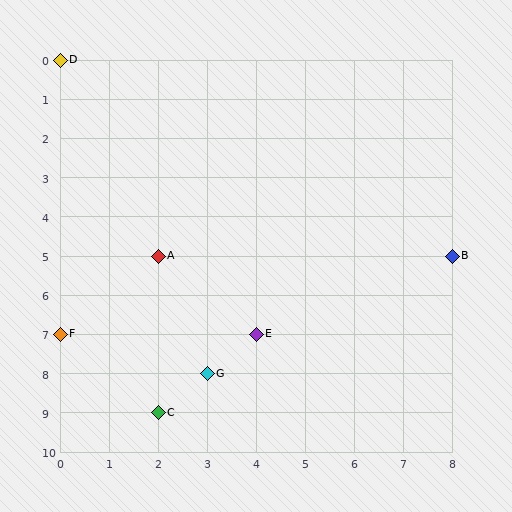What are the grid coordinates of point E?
Point E is at grid coordinates (4, 7).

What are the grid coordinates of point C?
Point C is at grid coordinates (2, 9).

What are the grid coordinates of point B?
Point B is at grid coordinates (8, 5).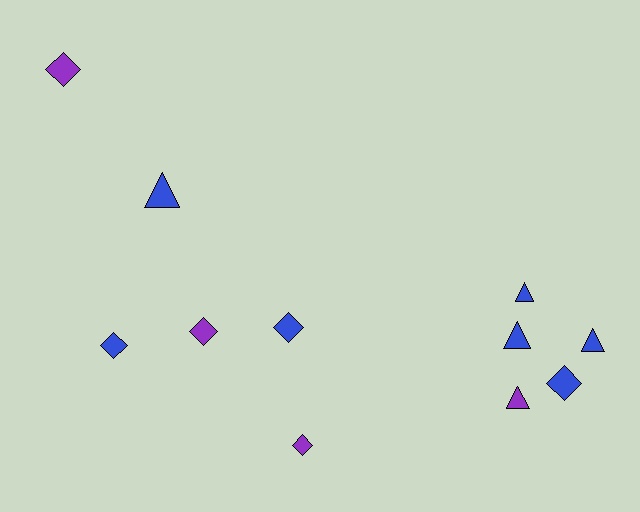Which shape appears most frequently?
Diamond, with 6 objects.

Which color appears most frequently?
Blue, with 7 objects.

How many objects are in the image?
There are 11 objects.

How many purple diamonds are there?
There are 3 purple diamonds.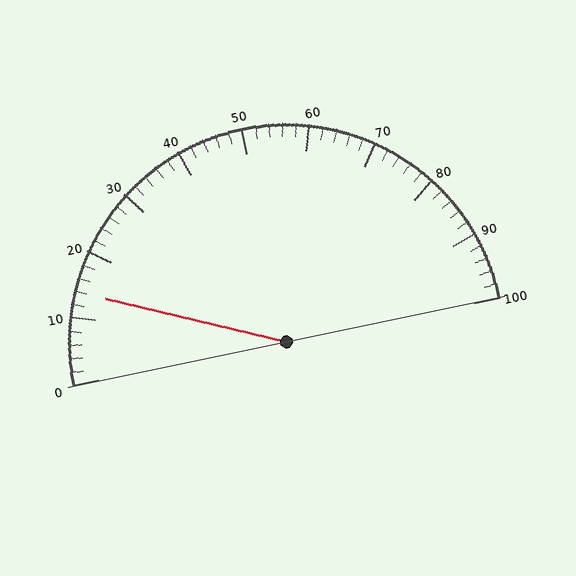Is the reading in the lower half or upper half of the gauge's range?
The reading is in the lower half of the range (0 to 100).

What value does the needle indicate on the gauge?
The needle indicates approximately 14.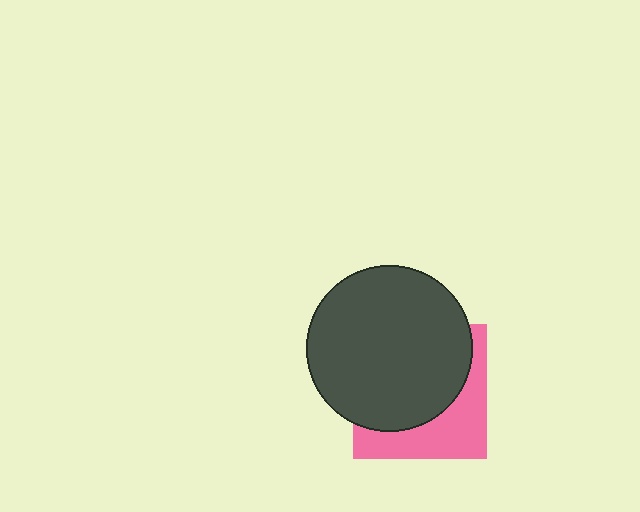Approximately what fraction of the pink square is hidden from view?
Roughly 62% of the pink square is hidden behind the dark gray circle.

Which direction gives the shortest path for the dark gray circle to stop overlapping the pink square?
Moving toward the upper-left gives the shortest separation.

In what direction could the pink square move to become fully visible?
The pink square could move toward the lower-right. That would shift it out from behind the dark gray circle entirely.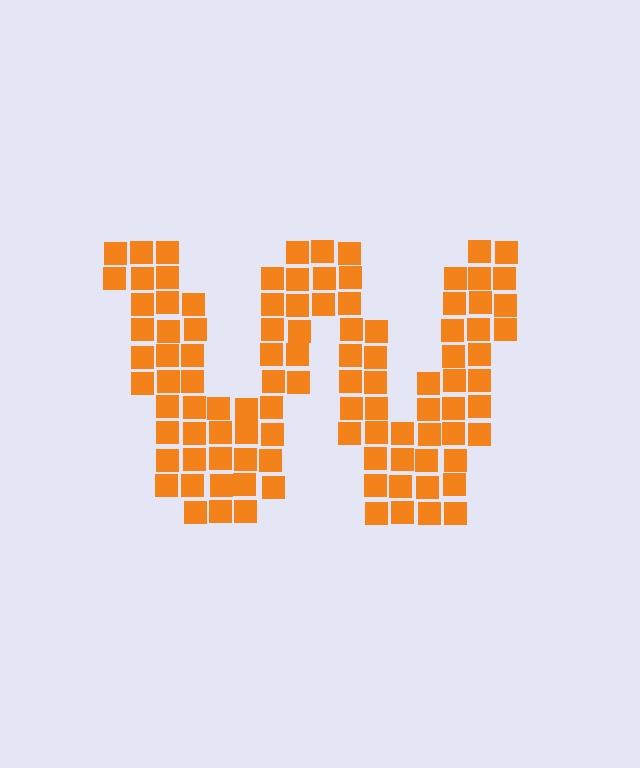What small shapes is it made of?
It is made of small squares.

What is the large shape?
The large shape is the letter W.